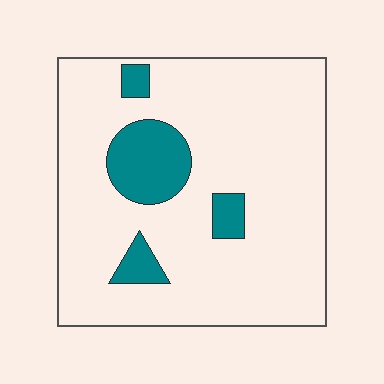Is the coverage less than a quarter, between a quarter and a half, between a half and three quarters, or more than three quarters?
Less than a quarter.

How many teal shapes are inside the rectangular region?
4.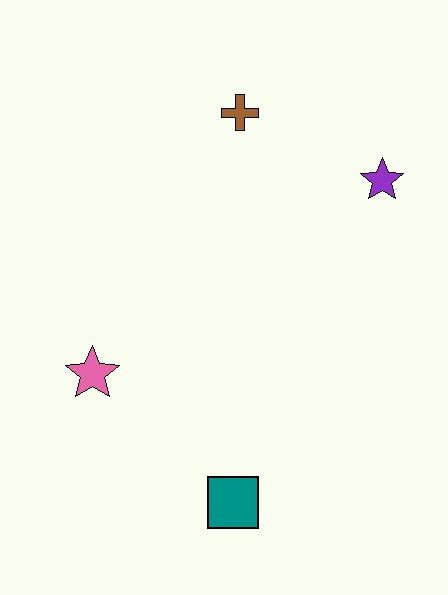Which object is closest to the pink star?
The teal square is closest to the pink star.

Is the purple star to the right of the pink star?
Yes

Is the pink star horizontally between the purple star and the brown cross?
No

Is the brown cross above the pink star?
Yes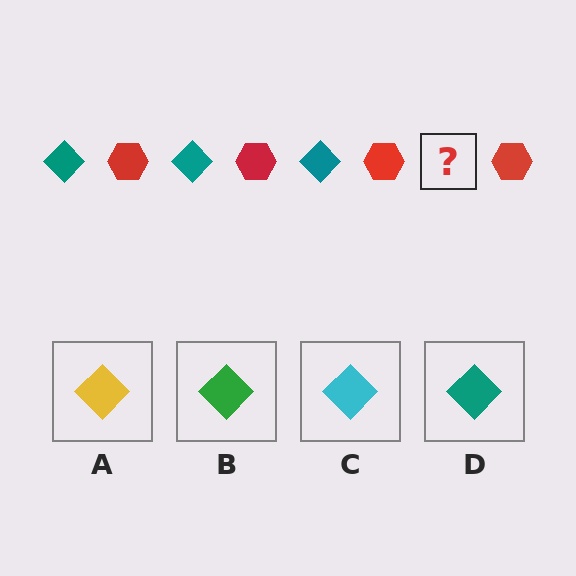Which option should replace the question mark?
Option D.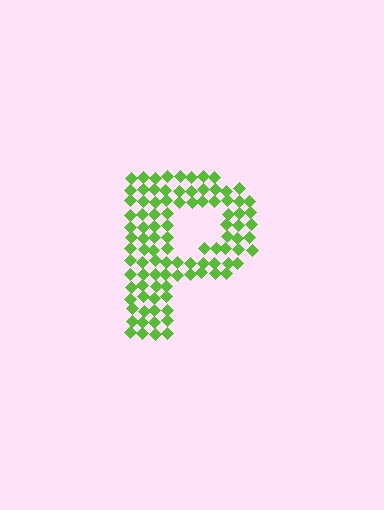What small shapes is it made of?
It is made of small diamonds.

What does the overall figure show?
The overall figure shows the letter P.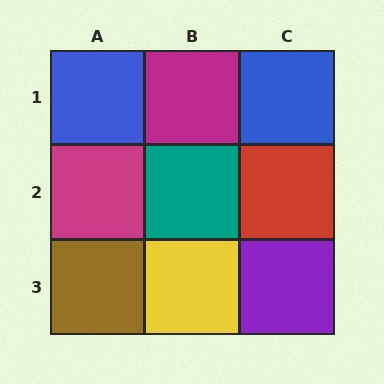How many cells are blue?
2 cells are blue.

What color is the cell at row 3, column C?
Purple.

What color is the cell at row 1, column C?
Blue.